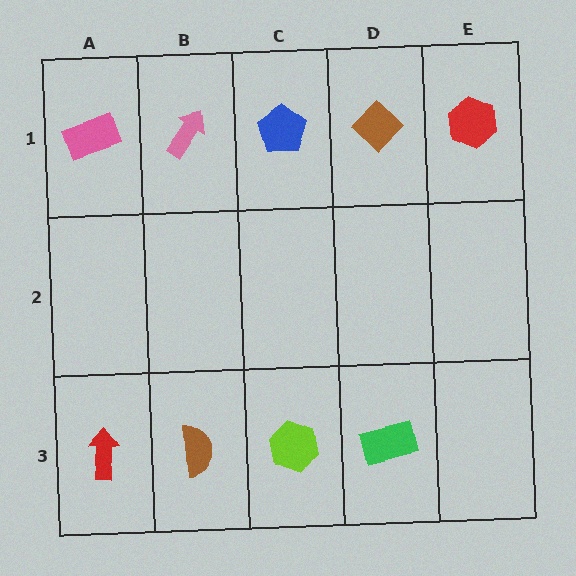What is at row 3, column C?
A lime hexagon.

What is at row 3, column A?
A red arrow.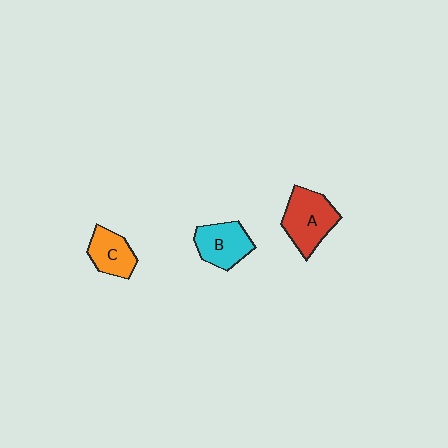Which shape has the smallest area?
Shape C (orange).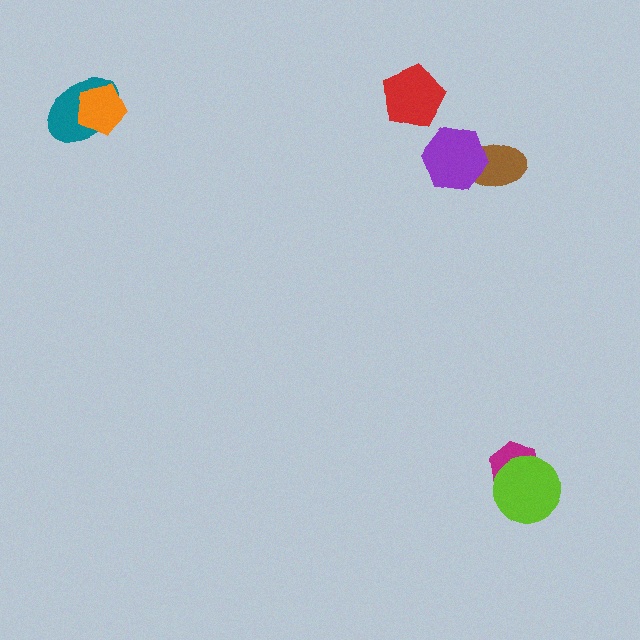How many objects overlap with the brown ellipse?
1 object overlaps with the brown ellipse.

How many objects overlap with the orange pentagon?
1 object overlaps with the orange pentagon.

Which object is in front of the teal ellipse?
The orange pentagon is in front of the teal ellipse.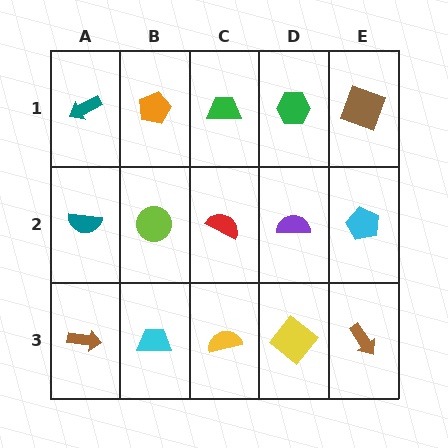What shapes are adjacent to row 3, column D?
A purple semicircle (row 2, column D), a yellow semicircle (row 3, column C), a brown arrow (row 3, column E).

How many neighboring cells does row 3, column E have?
2.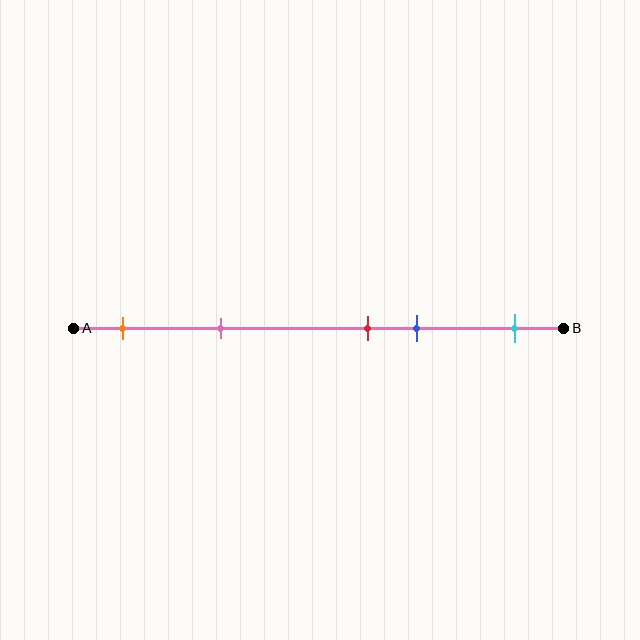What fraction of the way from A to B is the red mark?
The red mark is approximately 60% (0.6) of the way from A to B.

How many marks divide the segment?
There are 5 marks dividing the segment.